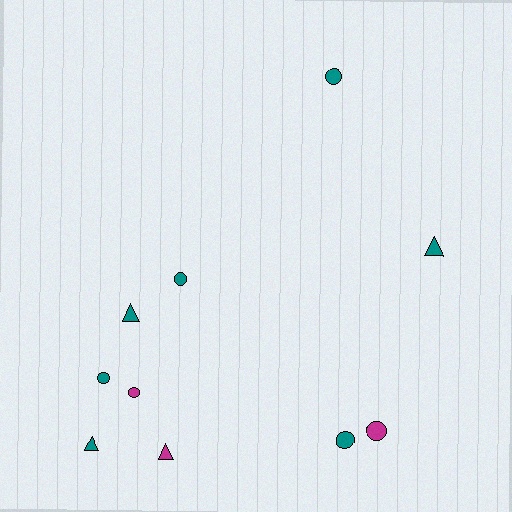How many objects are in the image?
There are 10 objects.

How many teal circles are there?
There are 4 teal circles.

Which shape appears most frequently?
Circle, with 6 objects.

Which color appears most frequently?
Teal, with 7 objects.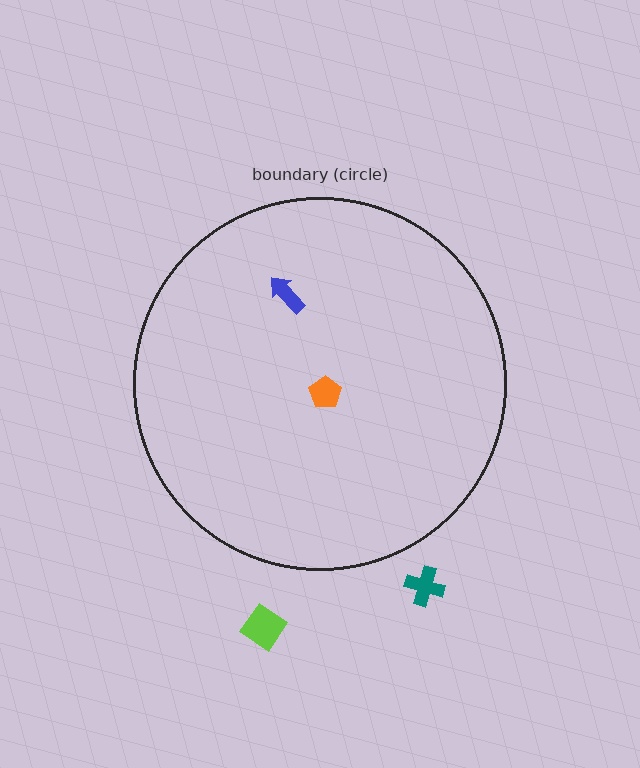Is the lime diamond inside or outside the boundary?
Outside.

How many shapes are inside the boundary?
2 inside, 2 outside.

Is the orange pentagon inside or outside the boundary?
Inside.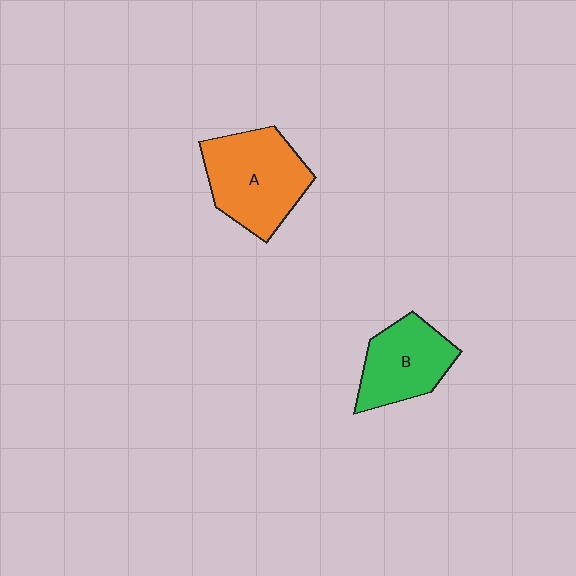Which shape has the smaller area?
Shape B (green).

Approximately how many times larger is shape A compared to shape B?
Approximately 1.3 times.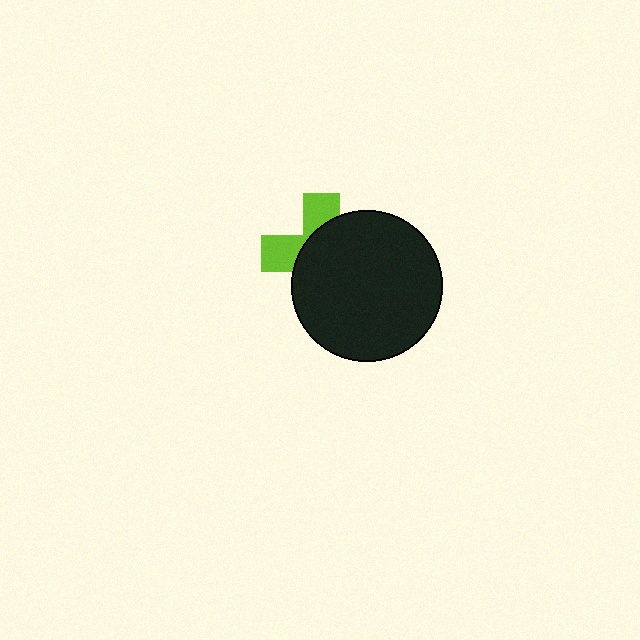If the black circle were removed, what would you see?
You would see the complete lime cross.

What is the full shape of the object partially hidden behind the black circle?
The partially hidden object is a lime cross.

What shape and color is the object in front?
The object in front is a black circle.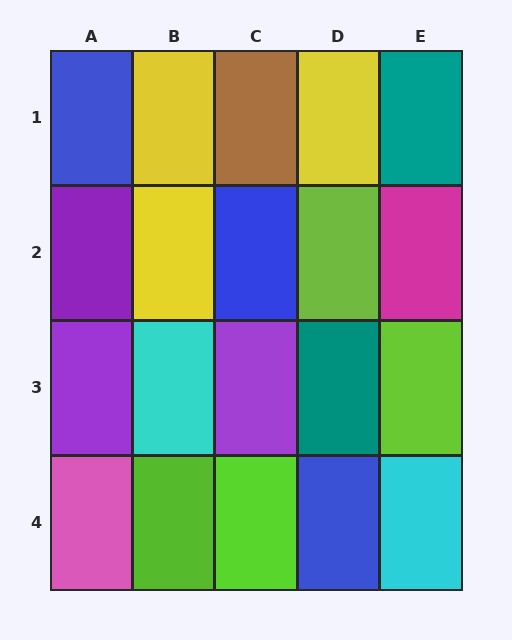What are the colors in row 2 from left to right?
Purple, yellow, blue, lime, magenta.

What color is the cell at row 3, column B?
Cyan.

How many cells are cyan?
2 cells are cyan.